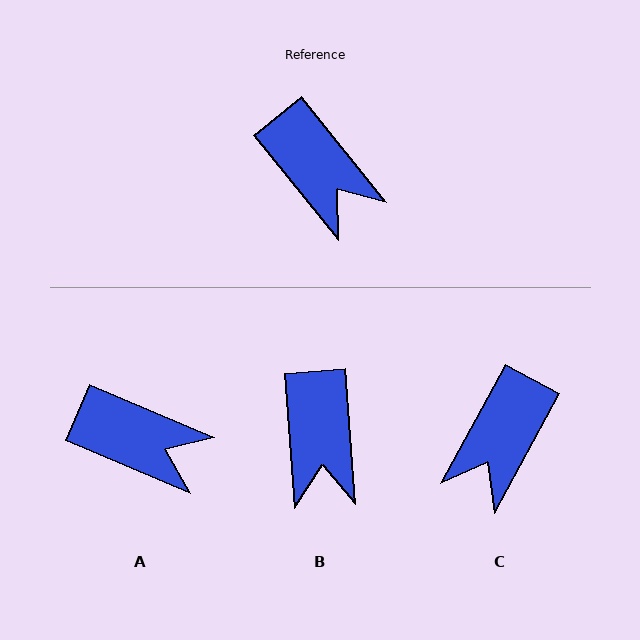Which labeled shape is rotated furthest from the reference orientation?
C, about 67 degrees away.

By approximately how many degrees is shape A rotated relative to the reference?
Approximately 28 degrees counter-clockwise.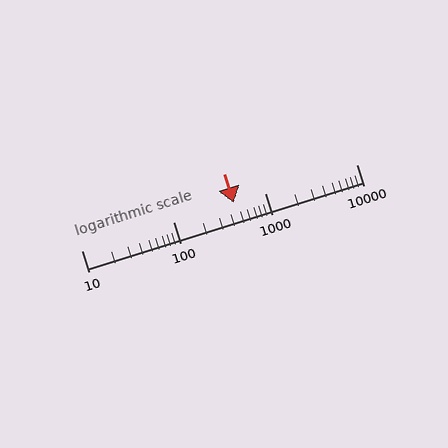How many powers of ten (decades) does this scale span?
The scale spans 3 decades, from 10 to 10000.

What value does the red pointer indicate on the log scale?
The pointer indicates approximately 460.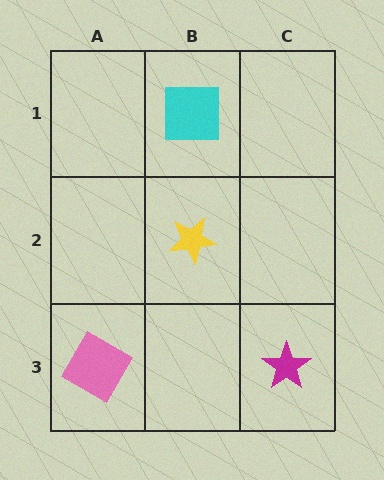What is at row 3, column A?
A pink square.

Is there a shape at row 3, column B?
No, that cell is empty.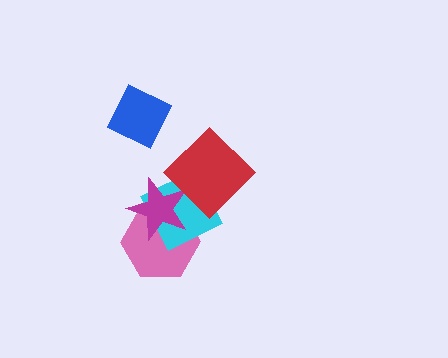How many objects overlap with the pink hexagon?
2 objects overlap with the pink hexagon.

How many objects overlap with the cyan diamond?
3 objects overlap with the cyan diamond.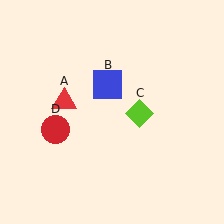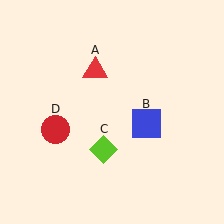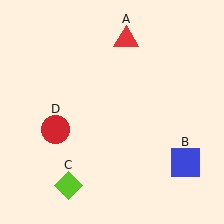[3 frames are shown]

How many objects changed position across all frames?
3 objects changed position: red triangle (object A), blue square (object B), lime diamond (object C).